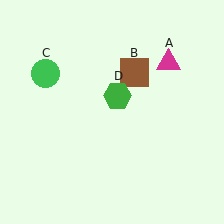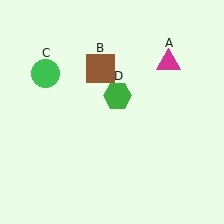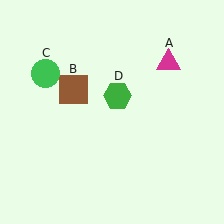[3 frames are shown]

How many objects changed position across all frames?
1 object changed position: brown square (object B).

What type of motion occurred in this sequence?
The brown square (object B) rotated counterclockwise around the center of the scene.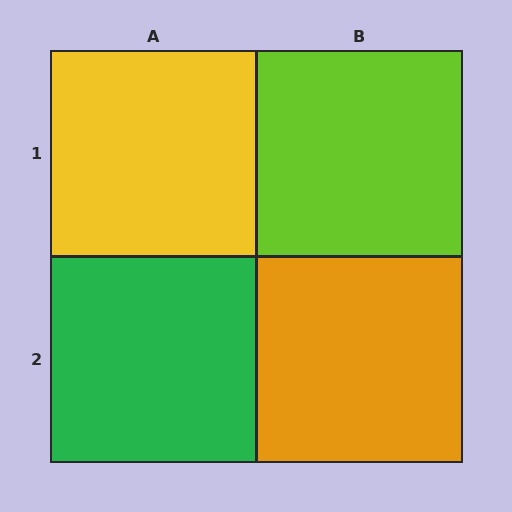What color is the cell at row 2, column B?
Orange.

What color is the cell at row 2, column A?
Green.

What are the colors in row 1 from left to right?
Yellow, lime.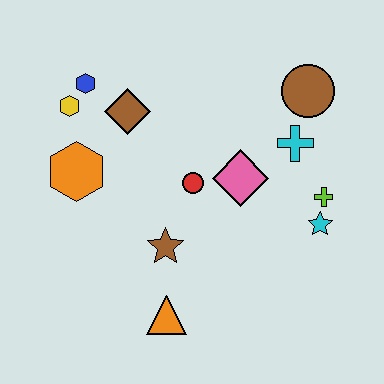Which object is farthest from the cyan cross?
The yellow hexagon is farthest from the cyan cross.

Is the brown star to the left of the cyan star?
Yes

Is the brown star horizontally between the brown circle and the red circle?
No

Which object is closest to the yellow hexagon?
The blue hexagon is closest to the yellow hexagon.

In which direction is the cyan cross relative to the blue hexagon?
The cyan cross is to the right of the blue hexagon.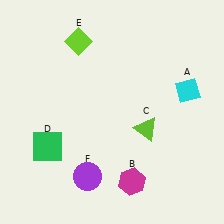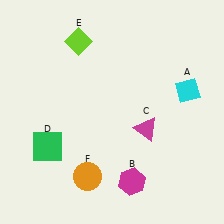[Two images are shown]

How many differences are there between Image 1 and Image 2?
There are 2 differences between the two images.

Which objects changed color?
C changed from lime to magenta. F changed from purple to orange.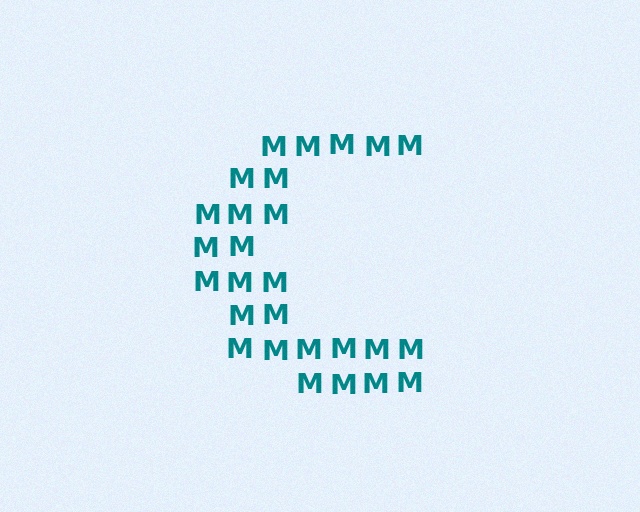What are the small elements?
The small elements are letter M's.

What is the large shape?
The large shape is the letter C.